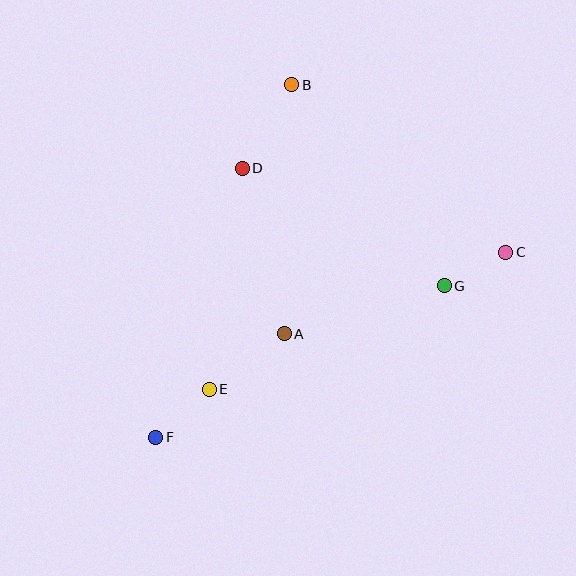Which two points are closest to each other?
Points C and G are closest to each other.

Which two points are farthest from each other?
Points C and F are farthest from each other.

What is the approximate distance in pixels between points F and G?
The distance between F and G is approximately 326 pixels.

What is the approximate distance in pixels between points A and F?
The distance between A and F is approximately 165 pixels.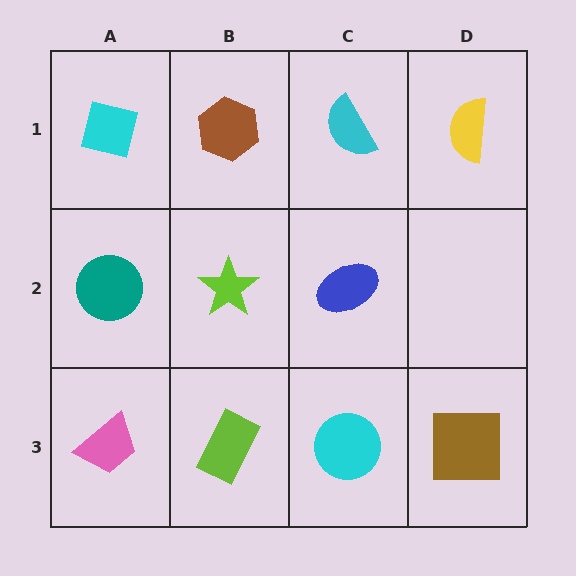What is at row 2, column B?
A lime star.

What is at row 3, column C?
A cyan circle.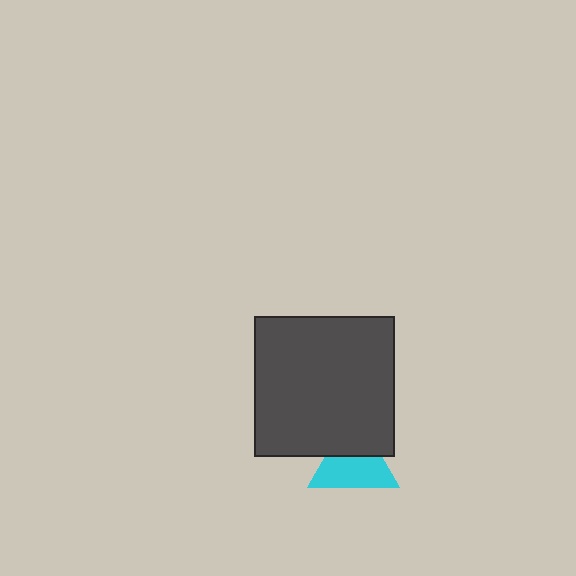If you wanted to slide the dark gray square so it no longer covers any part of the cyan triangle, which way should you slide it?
Slide it up — that is the most direct way to separate the two shapes.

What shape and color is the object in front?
The object in front is a dark gray square.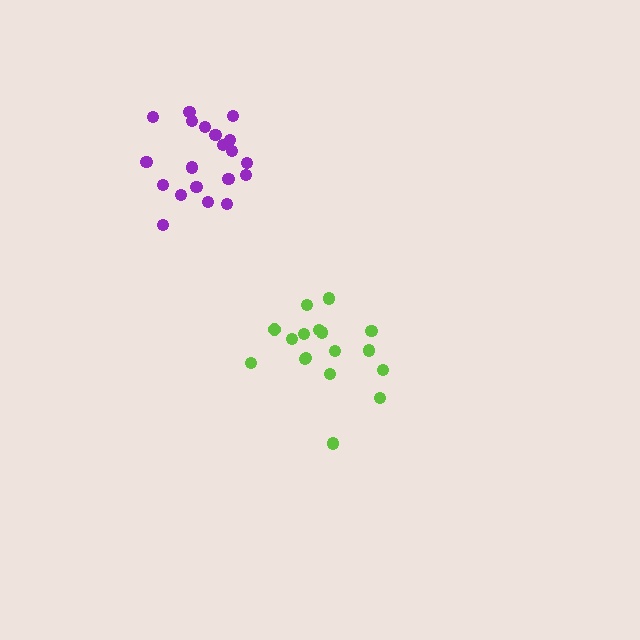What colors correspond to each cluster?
The clusters are colored: purple, lime.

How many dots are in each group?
Group 1: 20 dots, Group 2: 17 dots (37 total).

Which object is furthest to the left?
The purple cluster is leftmost.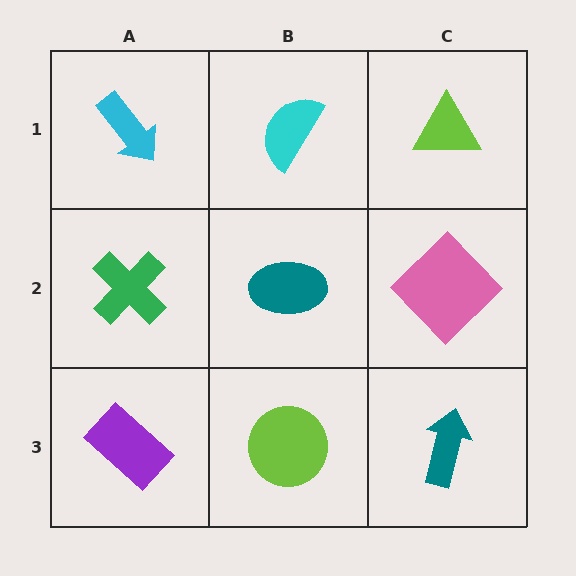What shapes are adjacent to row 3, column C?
A pink diamond (row 2, column C), a lime circle (row 3, column B).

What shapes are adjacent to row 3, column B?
A teal ellipse (row 2, column B), a purple rectangle (row 3, column A), a teal arrow (row 3, column C).